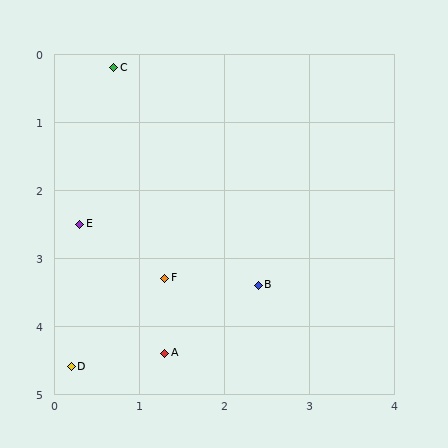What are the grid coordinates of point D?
Point D is at approximately (0.2, 4.6).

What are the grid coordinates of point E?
Point E is at approximately (0.3, 2.5).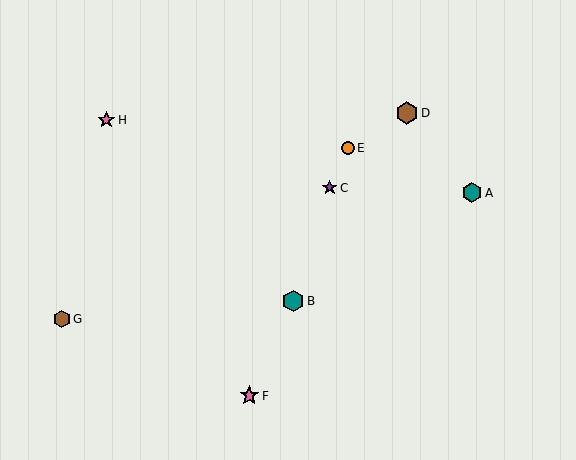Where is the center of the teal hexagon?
The center of the teal hexagon is at (293, 301).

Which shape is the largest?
The brown hexagon (labeled D) is the largest.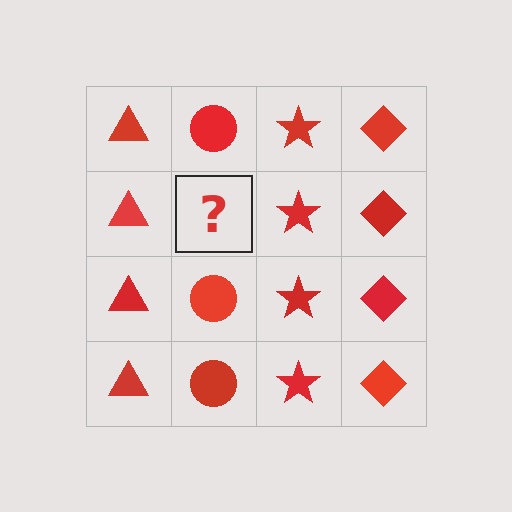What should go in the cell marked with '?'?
The missing cell should contain a red circle.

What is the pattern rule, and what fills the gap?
The rule is that each column has a consistent shape. The gap should be filled with a red circle.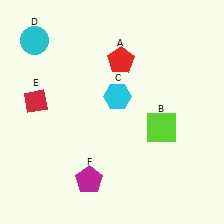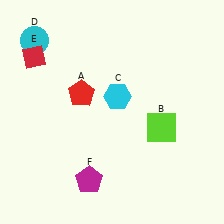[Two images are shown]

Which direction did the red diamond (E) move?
The red diamond (E) moved up.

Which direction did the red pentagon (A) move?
The red pentagon (A) moved left.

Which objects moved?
The objects that moved are: the red pentagon (A), the red diamond (E).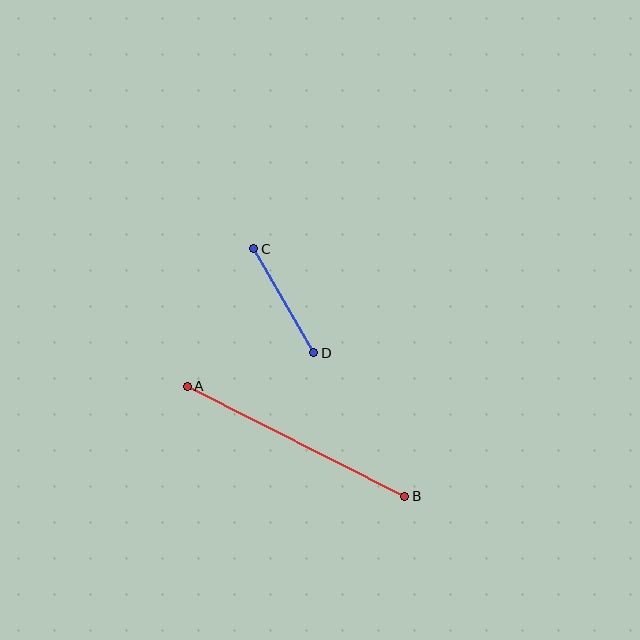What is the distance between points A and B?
The distance is approximately 244 pixels.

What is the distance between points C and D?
The distance is approximately 120 pixels.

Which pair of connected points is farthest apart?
Points A and B are farthest apart.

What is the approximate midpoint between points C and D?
The midpoint is at approximately (284, 301) pixels.